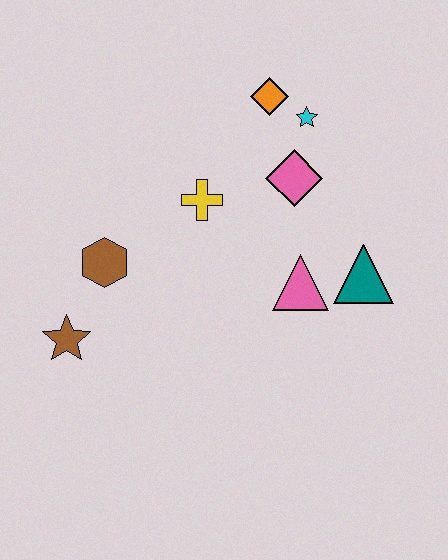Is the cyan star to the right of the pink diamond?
Yes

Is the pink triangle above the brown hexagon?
No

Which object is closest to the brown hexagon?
The brown star is closest to the brown hexagon.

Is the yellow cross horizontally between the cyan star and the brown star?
Yes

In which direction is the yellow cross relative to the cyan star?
The yellow cross is to the left of the cyan star.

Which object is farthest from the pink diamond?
The brown star is farthest from the pink diamond.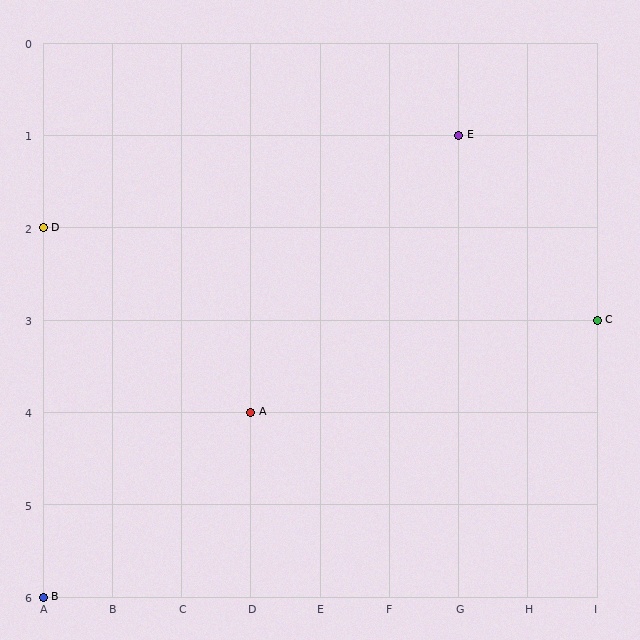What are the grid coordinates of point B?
Point B is at grid coordinates (A, 6).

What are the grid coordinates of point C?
Point C is at grid coordinates (I, 3).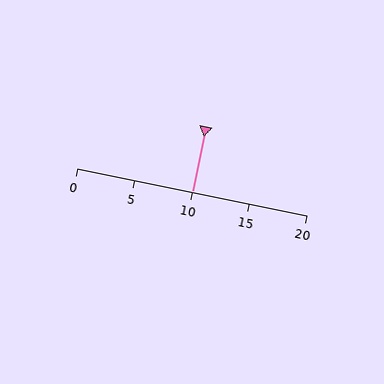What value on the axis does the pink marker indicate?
The marker indicates approximately 10.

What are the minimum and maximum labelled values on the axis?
The axis runs from 0 to 20.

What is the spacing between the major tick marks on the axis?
The major ticks are spaced 5 apart.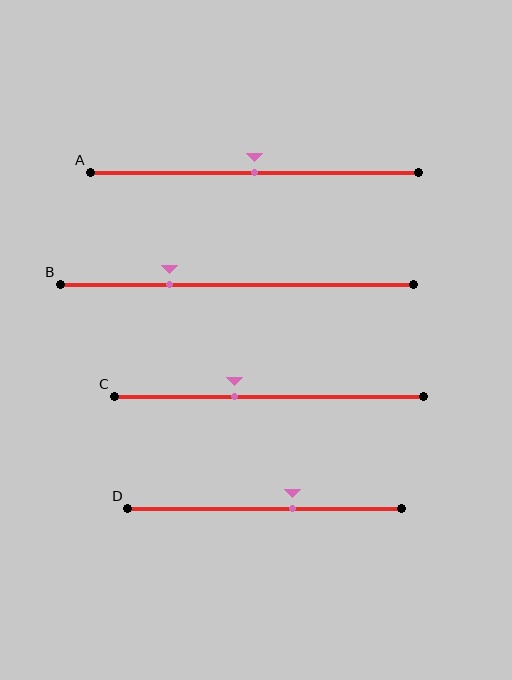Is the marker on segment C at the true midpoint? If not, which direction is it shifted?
No, the marker on segment C is shifted to the left by about 11% of the segment length.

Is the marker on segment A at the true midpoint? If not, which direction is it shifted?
Yes, the marker on segment A is at the true midpoint.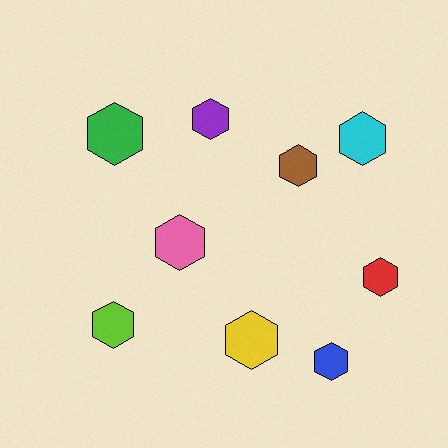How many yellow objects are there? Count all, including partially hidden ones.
There is 1 yellow object.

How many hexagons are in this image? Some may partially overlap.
There are 9 hexagons.